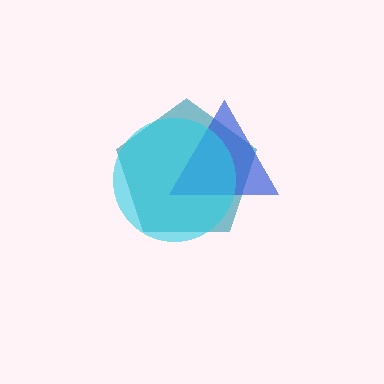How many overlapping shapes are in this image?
There are 3 overlapping shapes in the image.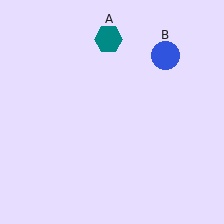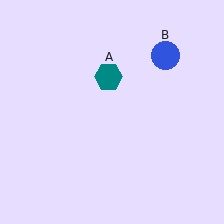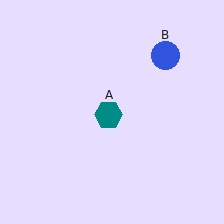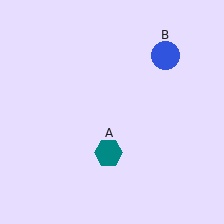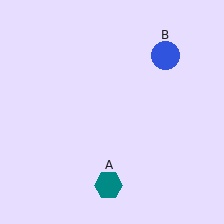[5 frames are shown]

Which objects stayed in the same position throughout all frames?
Blue circle (object B) remained stationary.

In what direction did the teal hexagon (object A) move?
The teal hexagon (object A) moved down.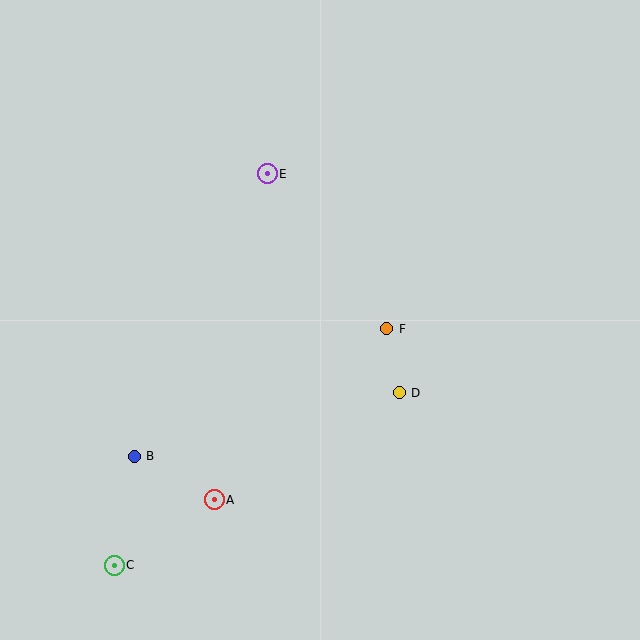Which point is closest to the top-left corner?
Point E is closest to the top-left corner.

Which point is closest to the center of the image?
Point F at (387, 329) is closest to the center.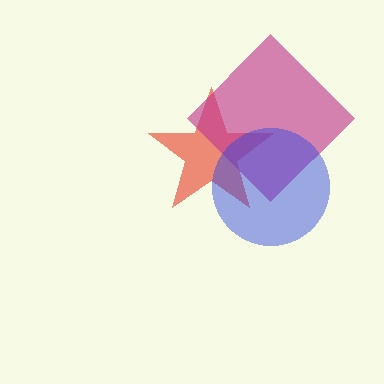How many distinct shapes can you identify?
There are 3 distinct shapes: a red star, a magenta diamond, a blue circle.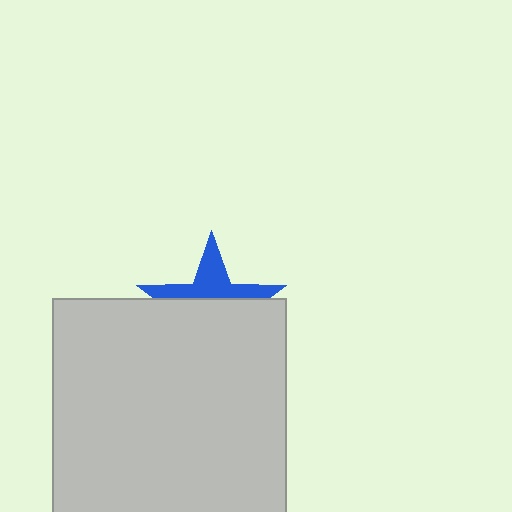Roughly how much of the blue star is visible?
A small part of it is visible (roughly 38%).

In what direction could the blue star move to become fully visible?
The blue star could move up. That would shift it out from behind the light gray rectangle entirely.